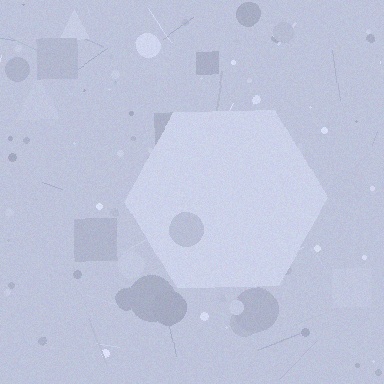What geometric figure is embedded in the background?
A hexagon is embedded in the background.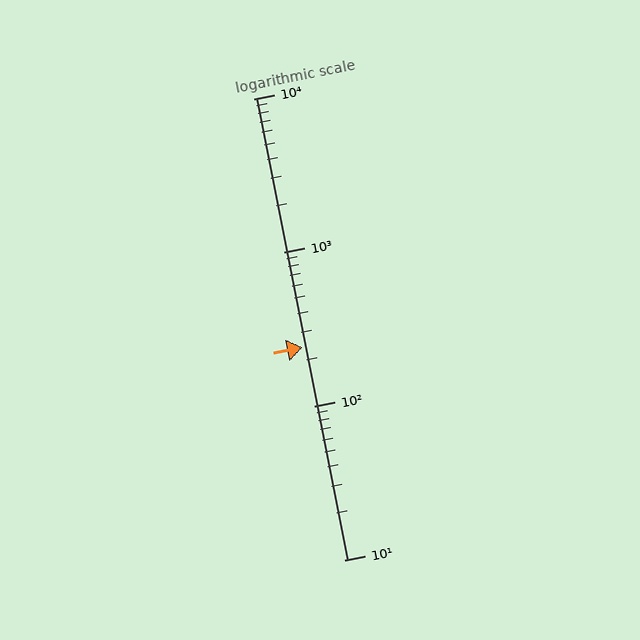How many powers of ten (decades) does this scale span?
The scale spans 3 decades, from 10 to 10000.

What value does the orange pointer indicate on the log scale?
The pointer indicates approximately 240.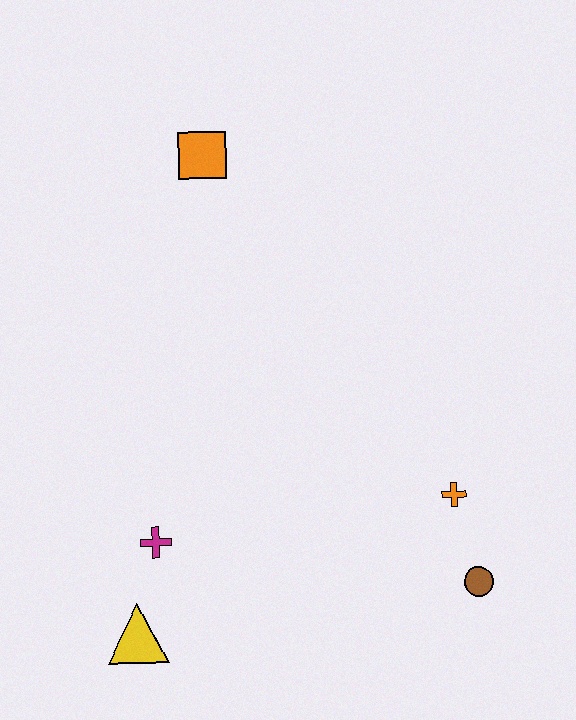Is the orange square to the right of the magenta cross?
Yes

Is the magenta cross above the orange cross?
No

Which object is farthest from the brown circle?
The orange square is farthest from the brown circle.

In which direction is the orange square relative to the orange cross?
The orange square is above the orange cross.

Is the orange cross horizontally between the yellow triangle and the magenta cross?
No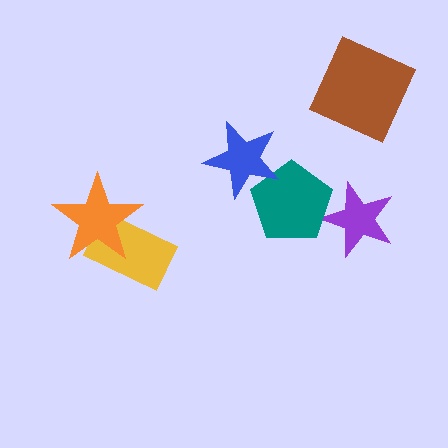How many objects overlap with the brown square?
0 objects overlap with the brown square.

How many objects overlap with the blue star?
1 object overlaps with the blue star.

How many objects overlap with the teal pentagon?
2 objects overlap with the teal pentagon.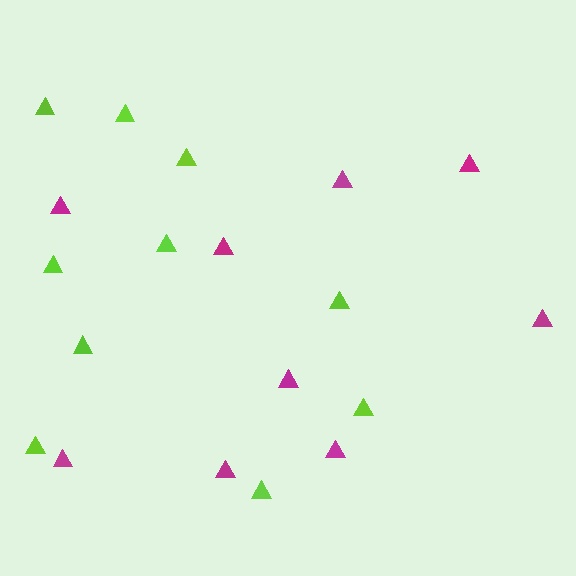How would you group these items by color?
There are 2 groups: one group of magenta triangles (9) and one group of lime triangles (10).